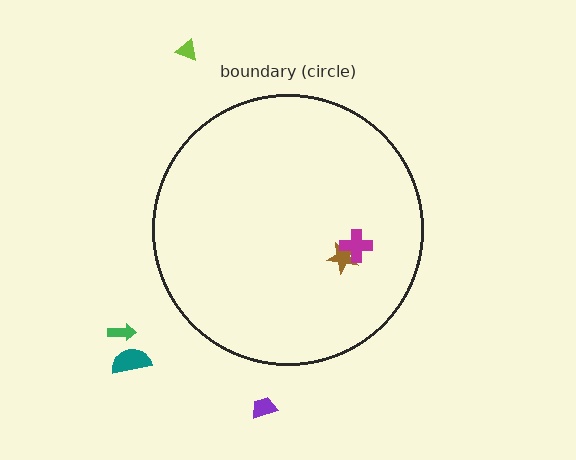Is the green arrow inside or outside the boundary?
Outside.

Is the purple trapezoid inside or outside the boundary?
Outside.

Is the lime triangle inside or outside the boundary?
Outside.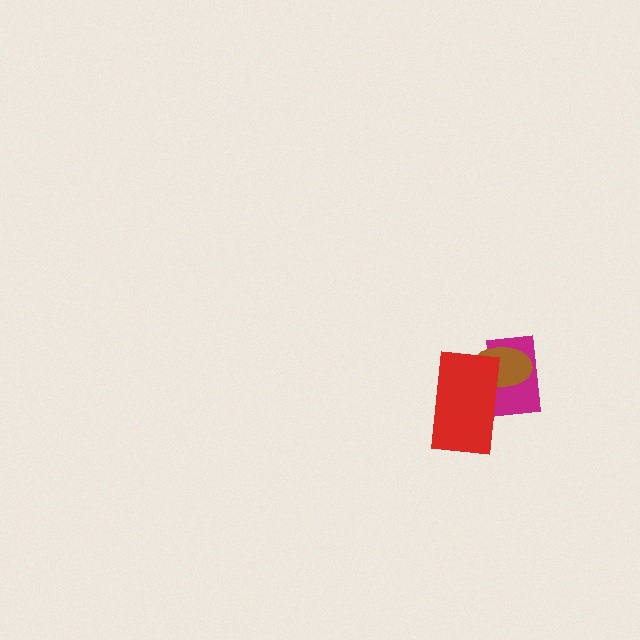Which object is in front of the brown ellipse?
The red rectangle is in front of the brown ellipse.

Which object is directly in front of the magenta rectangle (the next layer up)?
The brown ellipse is directly in front of the magenta rectangle.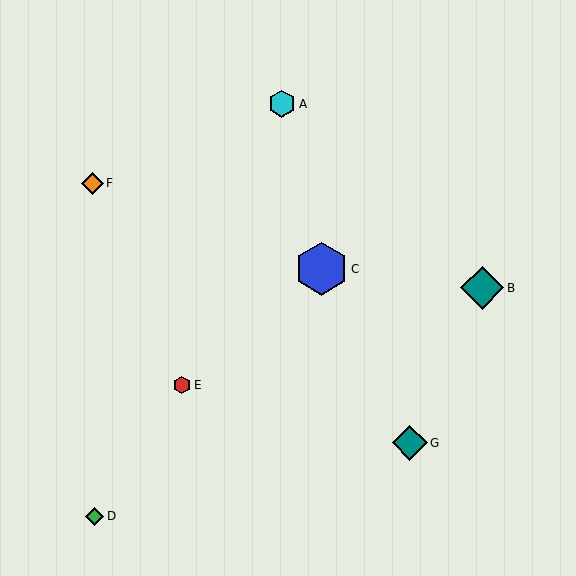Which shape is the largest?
The blue hexagon (labeled C) is the largest.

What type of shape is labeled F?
Shape F is an orange diamond.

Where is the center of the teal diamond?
The center of the teal diamond is at (410, 443).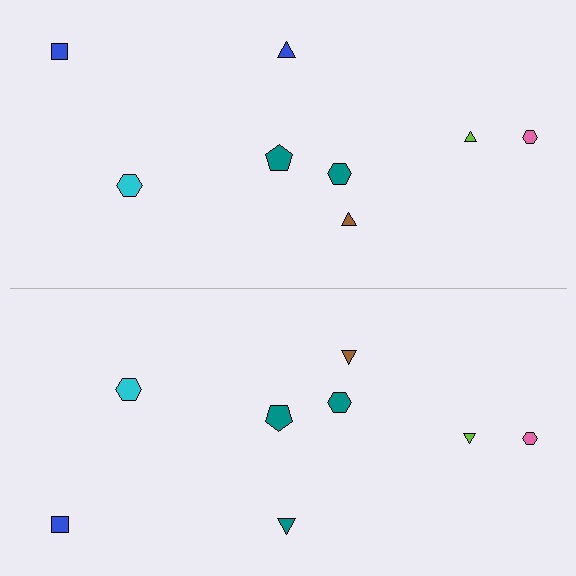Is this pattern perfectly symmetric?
No, the pattern is not perfectly symmetric. The teal triangle on the bottom side breaks the symmetry — its mirror counterpart is blue.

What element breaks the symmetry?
The teal triangle on the bottom side breaks the symmetry — its mirror counterpart is blue.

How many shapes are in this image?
There are 16 shapes in this image.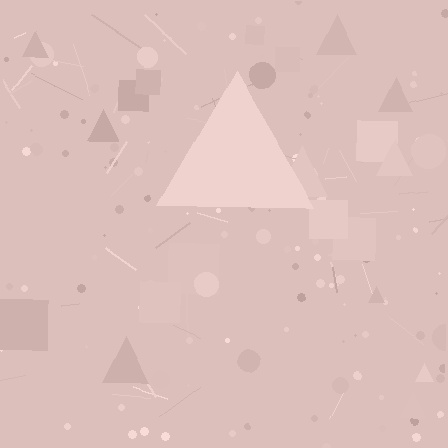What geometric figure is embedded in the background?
A triangle is embedded in the background.